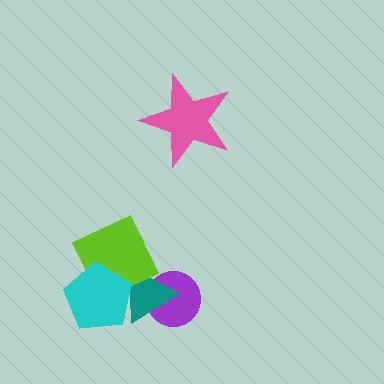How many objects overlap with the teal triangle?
3 objects overlap with the teal triangle.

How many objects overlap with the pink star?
0 objects overlap with the pink star.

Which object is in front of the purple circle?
The teal triangle is in front of the purple circle.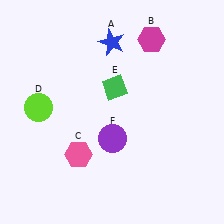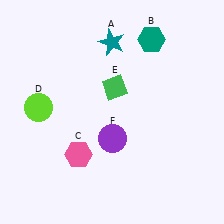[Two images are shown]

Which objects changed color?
A changed from blue to teal. B changed from magenta to teal.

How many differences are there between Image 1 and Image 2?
There are 2 differences between the two images.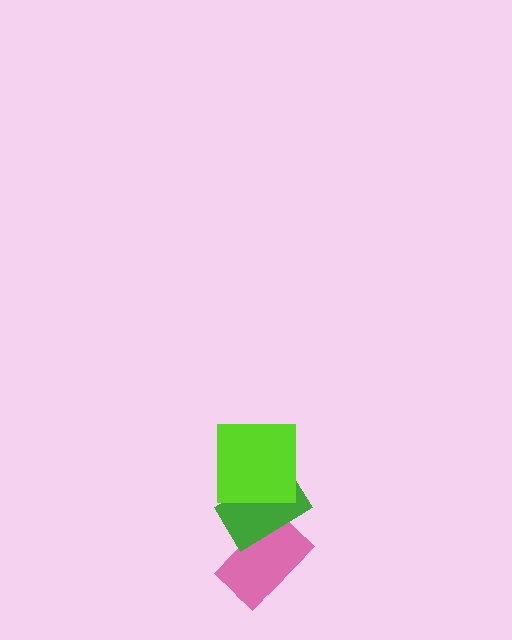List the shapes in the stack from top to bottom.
From top to bottom: the lime square, the green rectangle, the pink rectangle.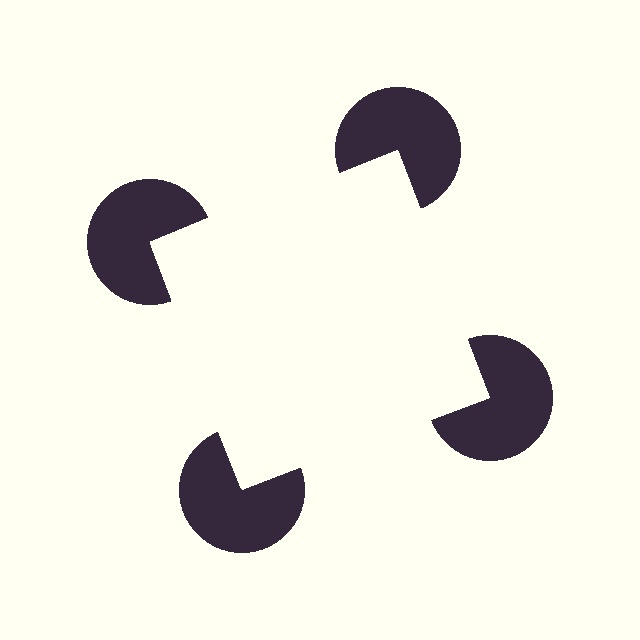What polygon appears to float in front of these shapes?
An illusory square — its edges are inferred from the aligned wedge cuts in the pac-man discs, not physically drawn.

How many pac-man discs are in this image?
There are 4 — one at each vertex of the illusory square.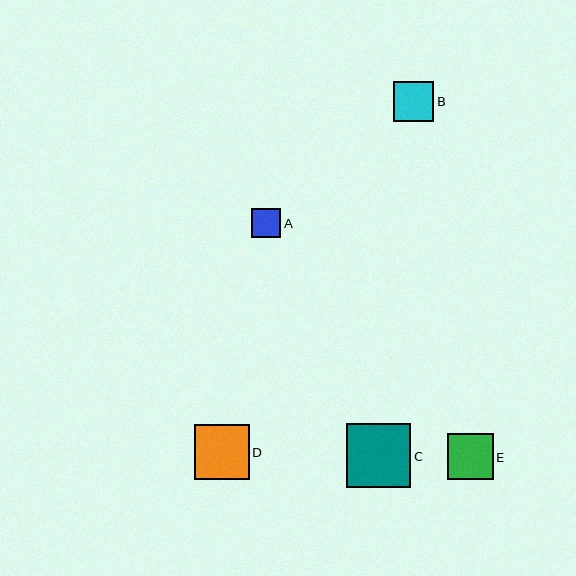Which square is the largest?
Square C is the largest with a size of approximately 64 pixels.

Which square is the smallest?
Square A is the smallest with a size of approximately 29 pixels.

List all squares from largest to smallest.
From largest to smallest: C, D, E, B, A.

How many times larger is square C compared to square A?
Square C is approximately 2.2 times the size of square A.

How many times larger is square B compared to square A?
Square B is approximately 1.4 times the size of square A.